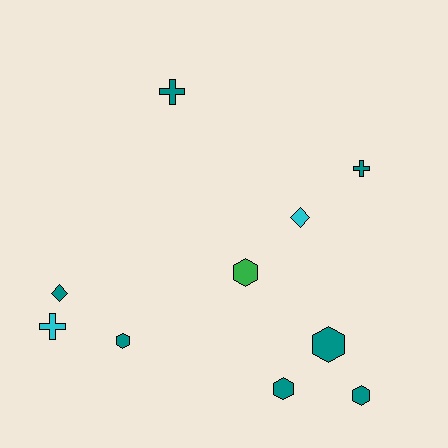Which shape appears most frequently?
Hexagon, with 5 objects.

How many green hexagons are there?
There is 1 green hexagon.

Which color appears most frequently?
Teal, with 7 objects.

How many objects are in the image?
There are 10 objects.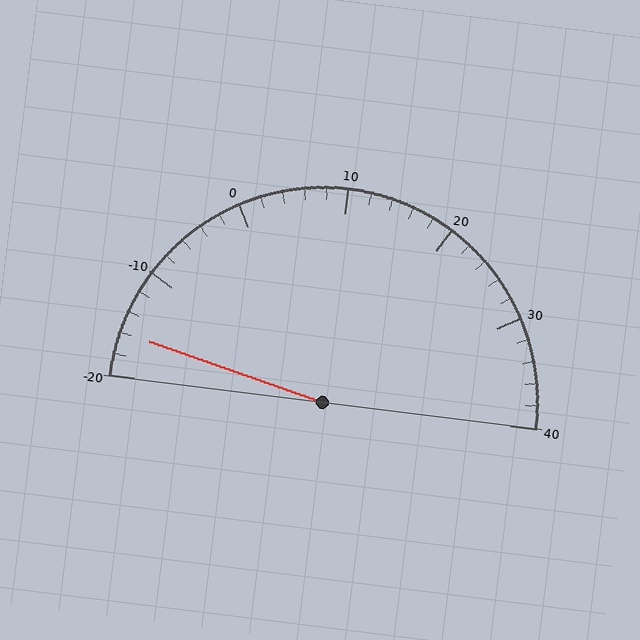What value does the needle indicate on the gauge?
The needle indicates approximately -16.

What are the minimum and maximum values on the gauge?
The gauge ranges from -20 to 40.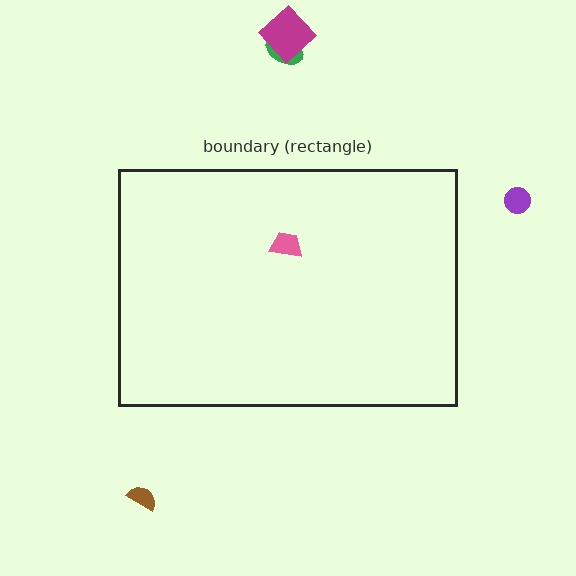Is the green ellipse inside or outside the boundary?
Outside.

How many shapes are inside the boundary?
1 inside, 4 outside.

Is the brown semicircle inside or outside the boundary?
Outside.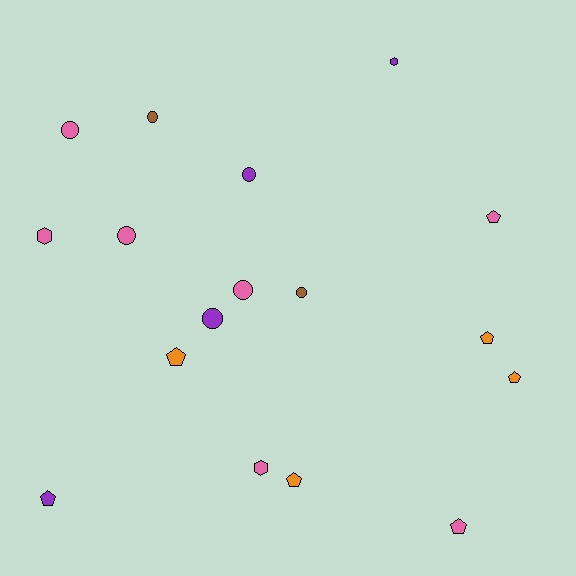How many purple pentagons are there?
There is 1 purple pentagon.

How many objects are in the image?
There are 17 objects.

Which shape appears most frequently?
Circle, with 7 objects.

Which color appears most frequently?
Pink, with 7 objects.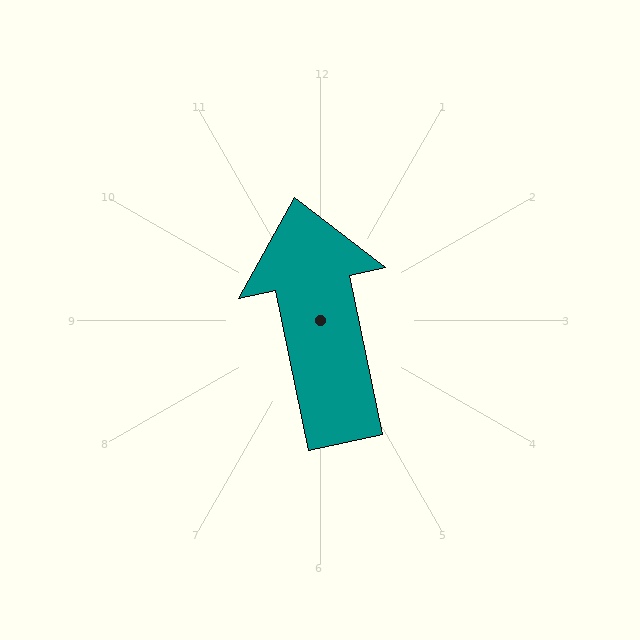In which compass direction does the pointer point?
North.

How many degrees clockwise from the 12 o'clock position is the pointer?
Approximately 348 degrees.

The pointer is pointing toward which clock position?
Roughly 12 o'clock.